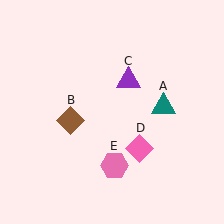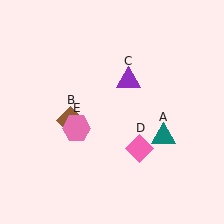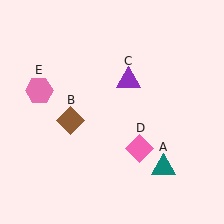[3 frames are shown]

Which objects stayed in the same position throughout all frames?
Brown diamond (object B) and purple triangle (object C) and pink diamond (object D) remained stationary.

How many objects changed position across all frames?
2 objects changed position: teal triangle (object A), pink hexagon (object E).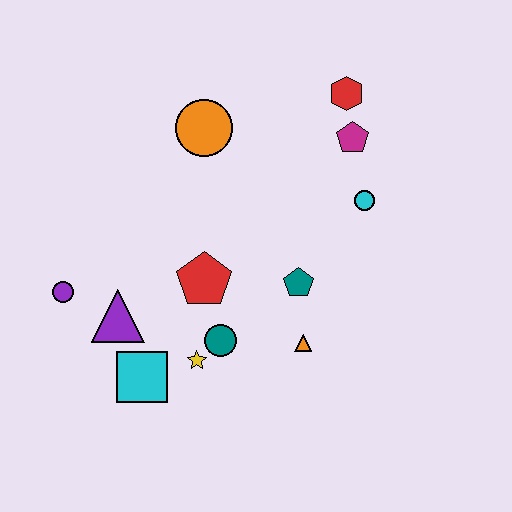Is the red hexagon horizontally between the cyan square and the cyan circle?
Yes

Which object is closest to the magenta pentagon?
The red hexagon is closest to the magenta pentagon.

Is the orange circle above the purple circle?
Yes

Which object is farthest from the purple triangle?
The red hexagon is farthest from the purple triangle.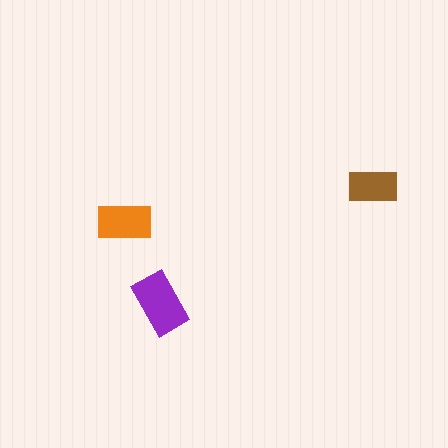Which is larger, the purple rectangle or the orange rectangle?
The purple one.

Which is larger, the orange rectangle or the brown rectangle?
The orange one.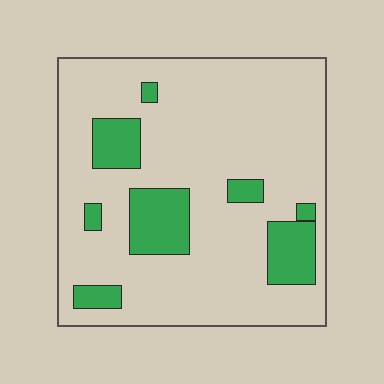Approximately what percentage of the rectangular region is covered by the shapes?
Approximately 20%.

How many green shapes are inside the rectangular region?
8.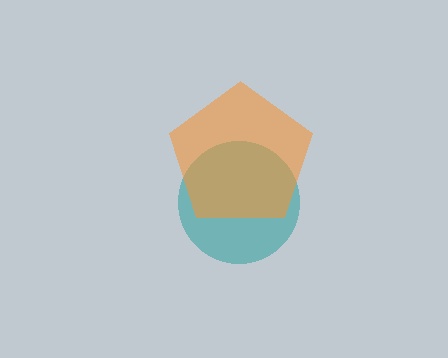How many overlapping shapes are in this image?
There are 2 overlapping shapes in the image.